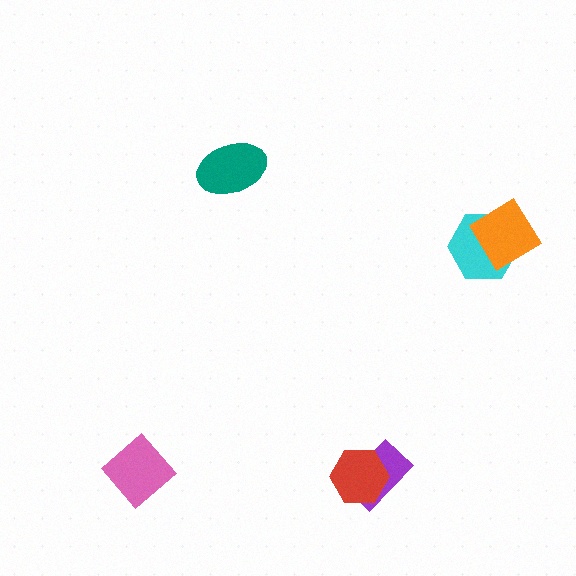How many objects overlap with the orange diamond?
1 object overlaps with the orange diamond.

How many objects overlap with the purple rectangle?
1 object overlaps with the purple rectangle.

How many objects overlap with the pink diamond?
0 objects overlap with the pink diamond.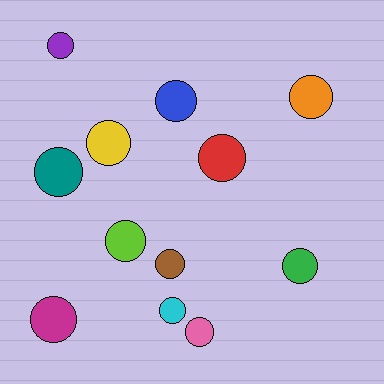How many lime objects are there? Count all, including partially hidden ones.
There is 1 lime object.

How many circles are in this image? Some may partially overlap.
There are 12 circles.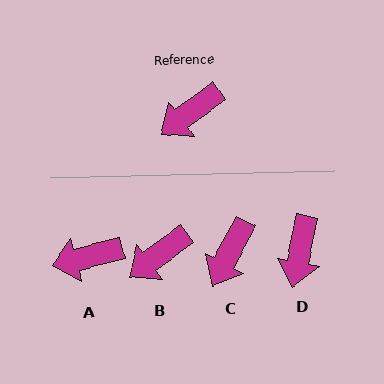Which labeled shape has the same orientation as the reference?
B.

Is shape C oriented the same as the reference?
No, it is off by about 26 degrees.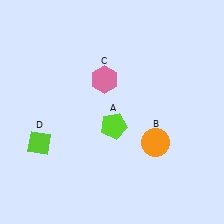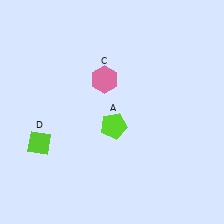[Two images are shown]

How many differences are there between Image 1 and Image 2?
There is 1 difference between the two images.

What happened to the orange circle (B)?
The orange circle (B) was removed in Image 2. It was in the bottom-right area of Image 1.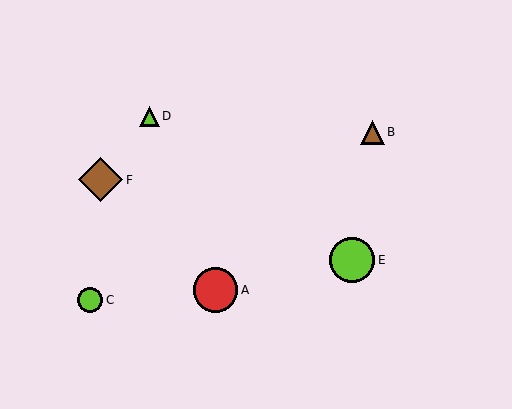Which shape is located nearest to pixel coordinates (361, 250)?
The lime circle (labeled E) at (352, 260) is nearest to that location.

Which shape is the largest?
The lime circle (labeled E) is the largest.